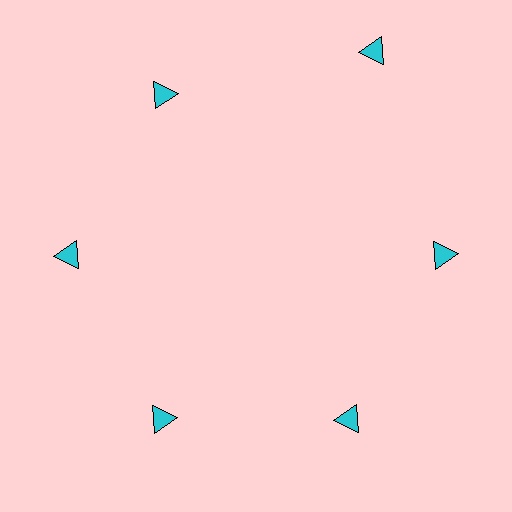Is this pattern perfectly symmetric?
No. The 6 cyan triangles are arranged in a ring, but one element near the 1 o'clock position is pushed outward from the center, breaking the 6-fold rotational symmetry.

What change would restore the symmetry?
The symmetry would be restored by moving it inward, back onto the ring so that all 6 triangles sit at equal angles and equal distance from the center.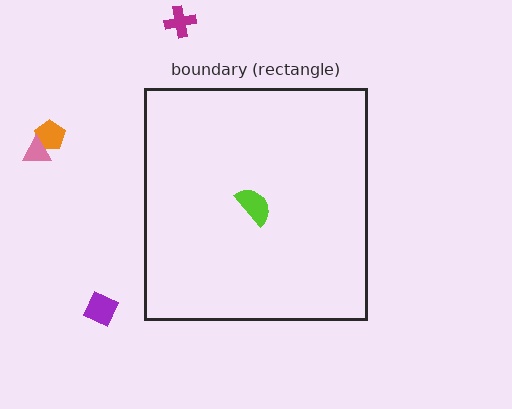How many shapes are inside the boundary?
1 inside, 4 outside.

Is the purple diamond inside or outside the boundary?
Outside.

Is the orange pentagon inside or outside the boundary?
Outside.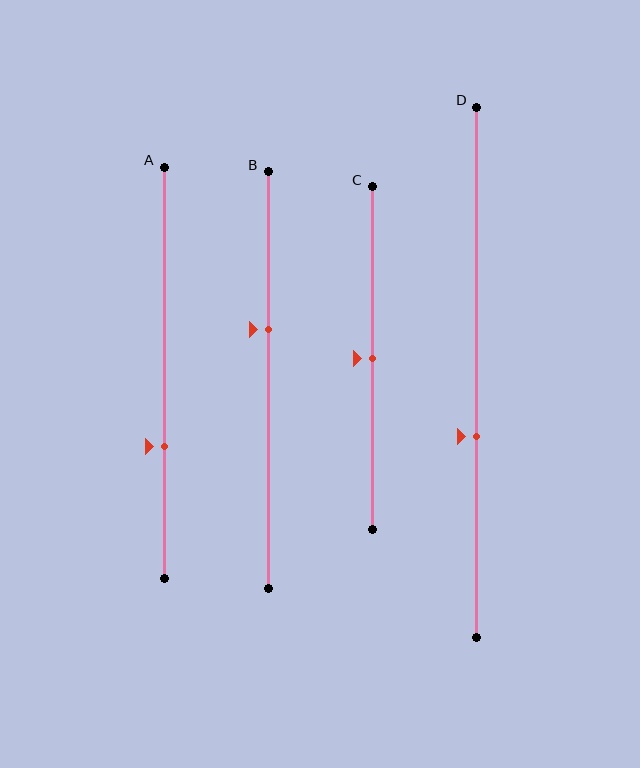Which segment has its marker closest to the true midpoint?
Segment C has its marker closest to the true midpoint.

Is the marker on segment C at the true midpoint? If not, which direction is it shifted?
Yes, the marker on segment C is at the true midpoint.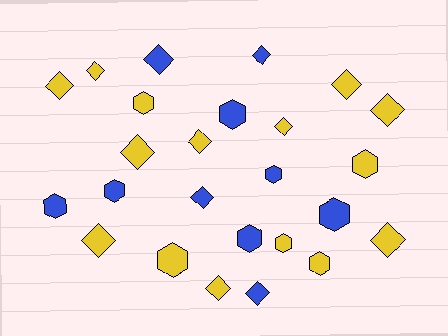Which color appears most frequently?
Yellow, with 15 objects.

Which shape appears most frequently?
Diamond, with 14 objects.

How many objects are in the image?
There are 25 objects.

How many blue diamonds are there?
There are 4 blue diamonds.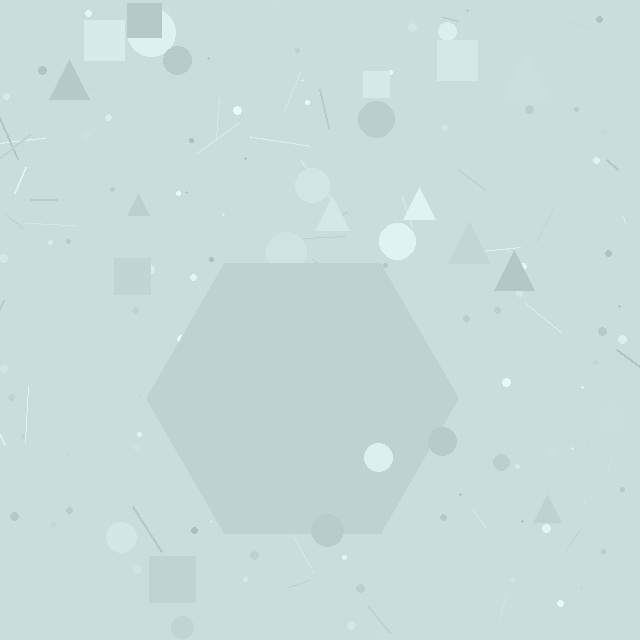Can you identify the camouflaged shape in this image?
The camouflaged shape is a hexagon.